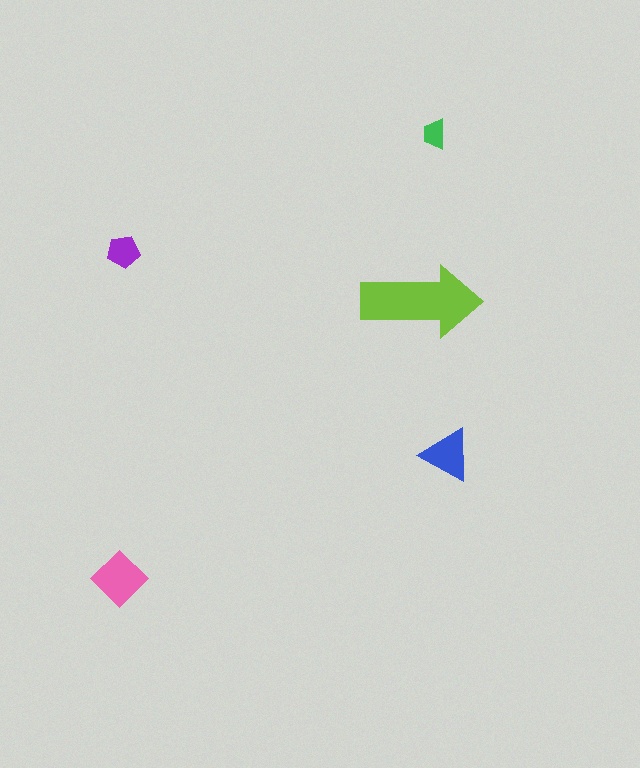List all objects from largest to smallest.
The lime arrow, the pink diamond, the blue triangle, the purple pentagon, the green trapezoid.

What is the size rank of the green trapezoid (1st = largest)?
5th.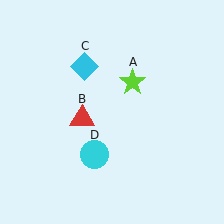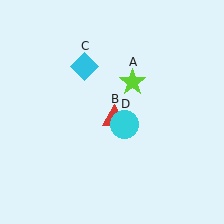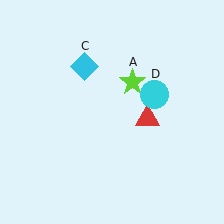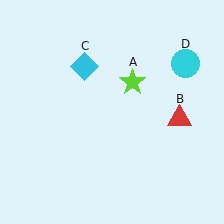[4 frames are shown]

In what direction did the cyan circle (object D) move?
The cyan circle (object D) moved up and to the right.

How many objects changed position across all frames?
2 objects changed position: red triangle (object B), cyan circle (object D).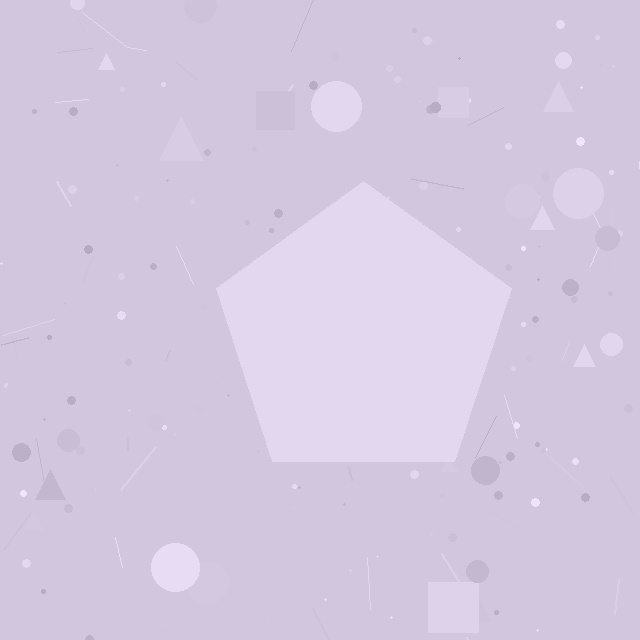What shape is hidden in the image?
A pentagon is hidden in the image.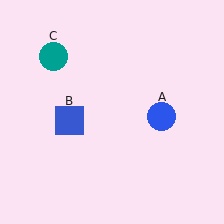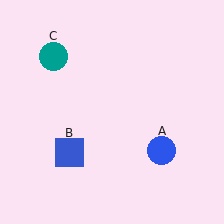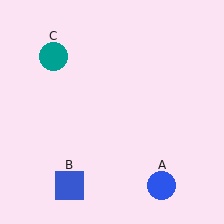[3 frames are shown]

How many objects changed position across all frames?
2 objects changed position: blue circle (object A), blue square (object B).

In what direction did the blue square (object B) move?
The blue square (object B) moved down.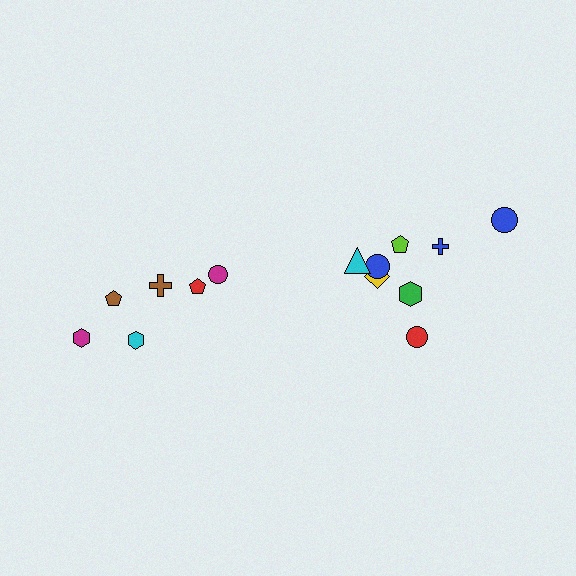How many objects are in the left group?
There are 6 objects.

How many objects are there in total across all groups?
There are 14 objects.